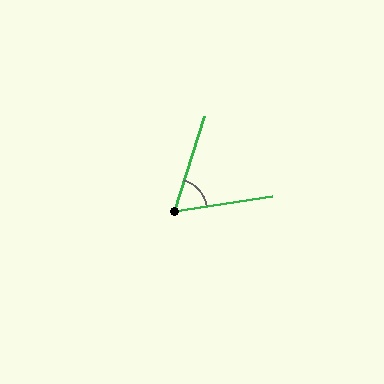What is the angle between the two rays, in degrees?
Approximately 64 degrees.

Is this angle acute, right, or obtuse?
It is acute.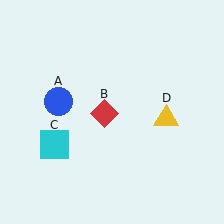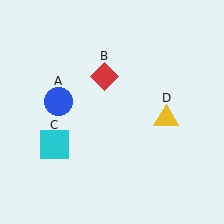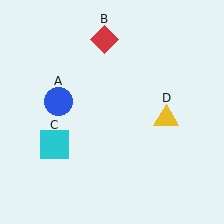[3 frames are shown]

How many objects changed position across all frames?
1 object changed position: red diamond (object B).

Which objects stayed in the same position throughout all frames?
Blue circle (object A) and cyan square (object C) and yellow triangle (object D) remained stationary.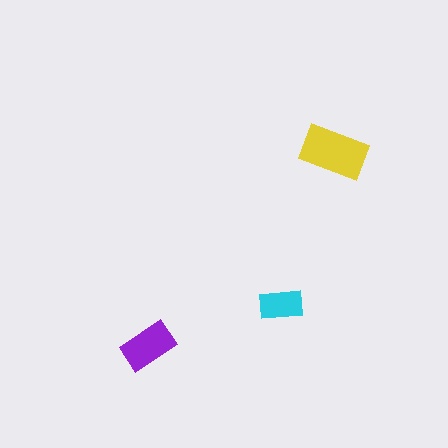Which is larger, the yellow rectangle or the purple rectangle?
The yellow one.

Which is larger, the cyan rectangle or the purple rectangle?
The purple one.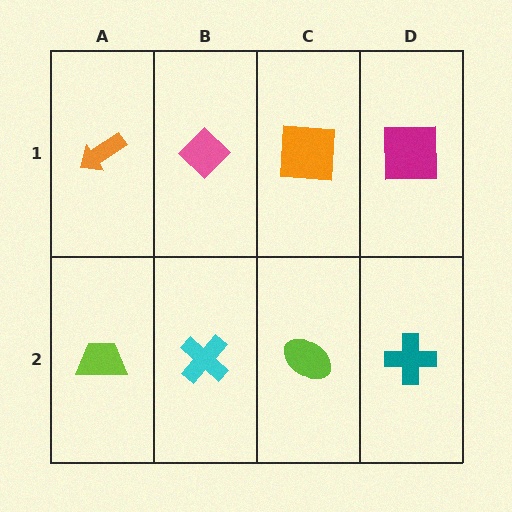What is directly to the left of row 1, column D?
An orange square.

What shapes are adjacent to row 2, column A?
An orange arrow (row 1, column A), a cyan cross (row 2, column B).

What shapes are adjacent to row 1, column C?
A lime ellipse (row 2, column C), a pink diamond (row 1, column B), a magenta square (row 1, column D).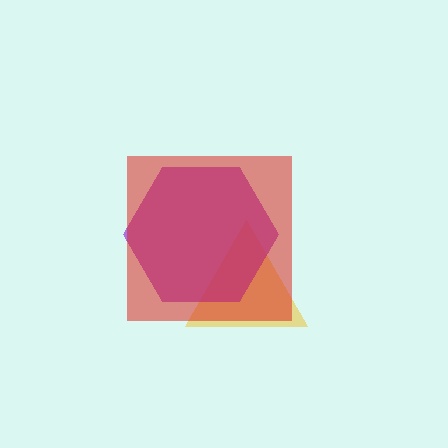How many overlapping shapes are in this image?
There are 3 overlapping shapes in the image.